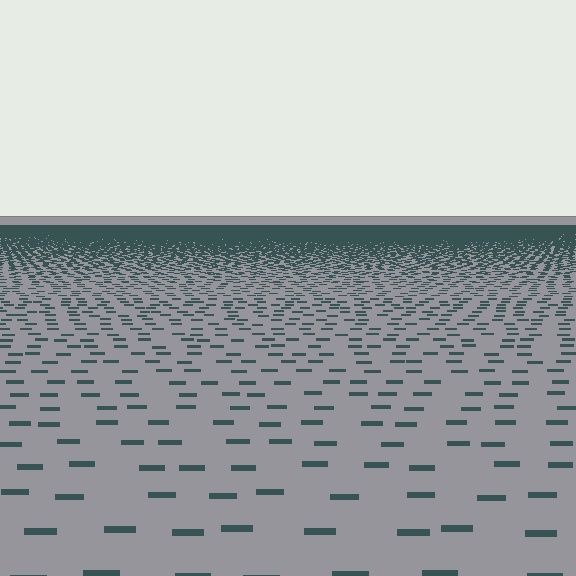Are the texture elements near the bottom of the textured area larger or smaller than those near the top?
Larger. Near the bottom, elements are closer to the viewer and appear at a bigger on-screen size.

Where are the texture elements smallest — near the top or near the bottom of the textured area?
Near the top.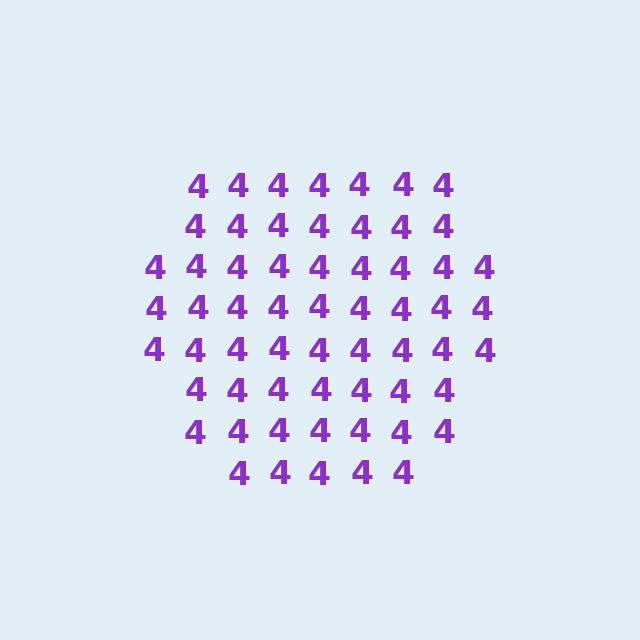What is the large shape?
The large shape is a hexagon.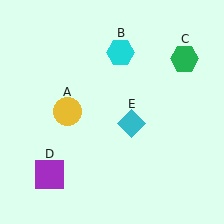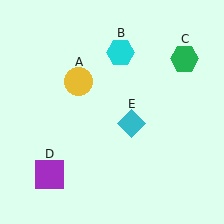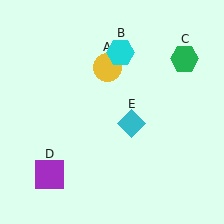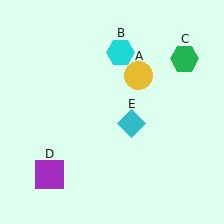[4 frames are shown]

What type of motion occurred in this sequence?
The yellow circle (object A) rotated clockwise around the center of the scene.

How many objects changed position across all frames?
1 object changed position: yellow circle (object A).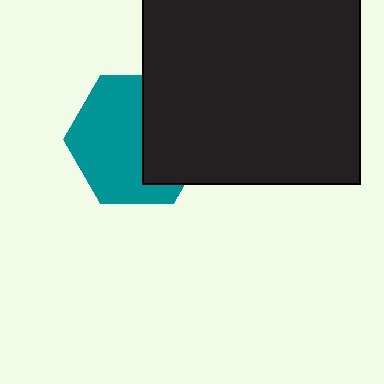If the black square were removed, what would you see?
You would see the complete teal hexagon.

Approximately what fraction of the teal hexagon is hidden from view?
Roughly 41% of the teal hexagon is hidden behind the black square.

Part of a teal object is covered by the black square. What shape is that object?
It is a hexagon.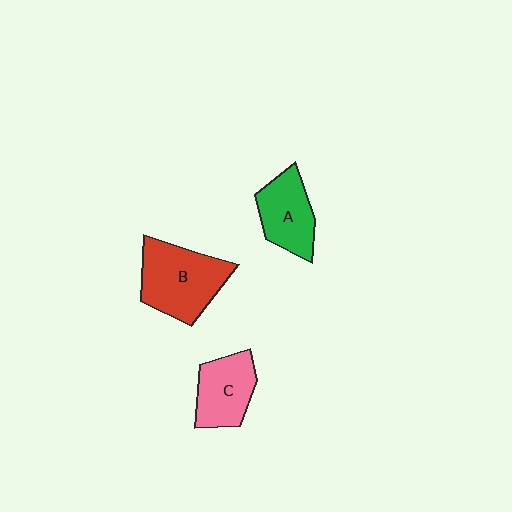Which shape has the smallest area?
Shape C (pink).